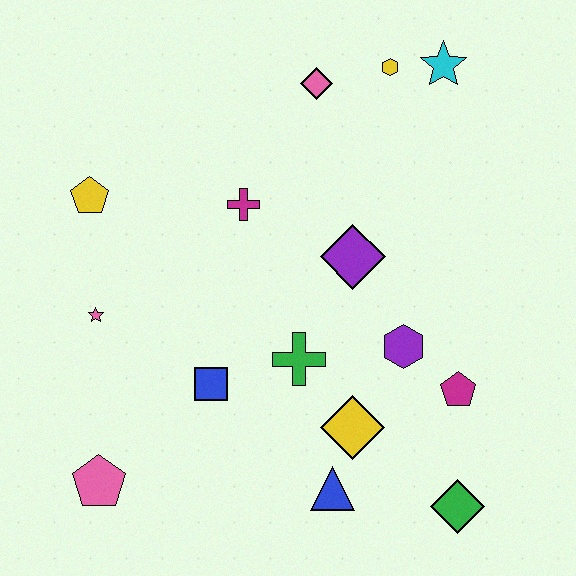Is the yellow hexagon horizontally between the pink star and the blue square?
No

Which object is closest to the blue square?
The green cross is closest to the blue square.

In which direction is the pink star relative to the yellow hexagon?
The pink star is to the left of the yellow hexagon.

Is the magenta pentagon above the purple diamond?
No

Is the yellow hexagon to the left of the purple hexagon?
Yes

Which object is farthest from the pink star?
The cyan star is farthest from the pink star.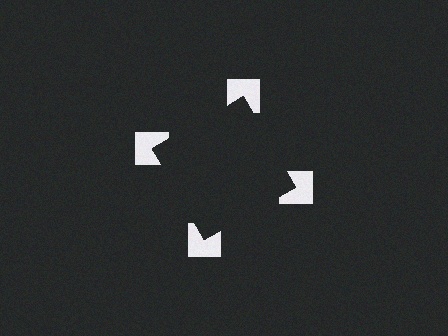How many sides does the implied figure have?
4 sides.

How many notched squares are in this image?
There are 4 — one at each vertex of the illusory square.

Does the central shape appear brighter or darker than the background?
It typically appears slightly darker than the background, even though no actual brightness change is drawn.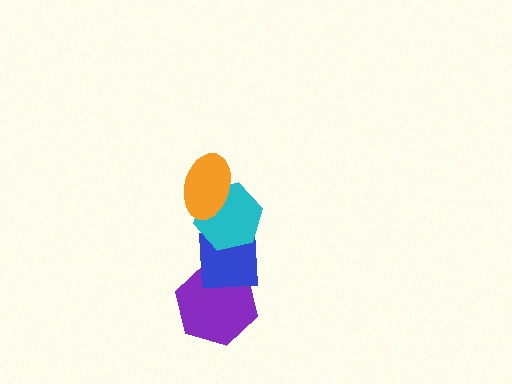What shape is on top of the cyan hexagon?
The orange ellipse is on top of the cyan hexagon.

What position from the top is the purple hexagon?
The purple hexagon is 4th from the top.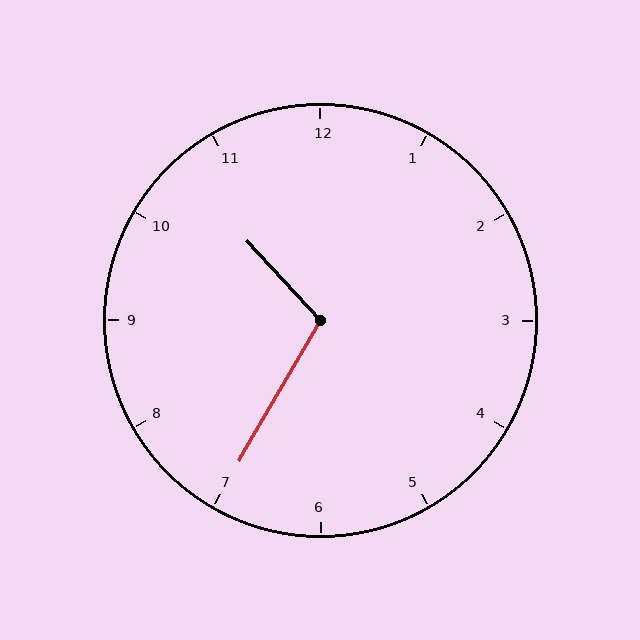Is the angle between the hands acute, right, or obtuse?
It is obtuse.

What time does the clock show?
10:35.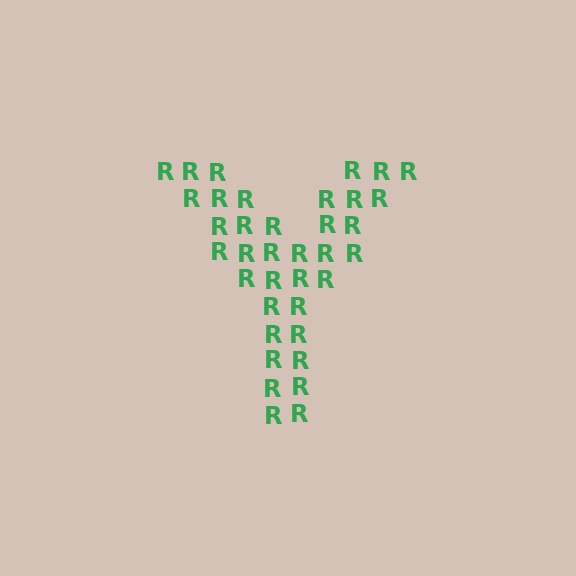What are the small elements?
The small elements are letter R's.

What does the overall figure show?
The overall figure shows the letter Y.